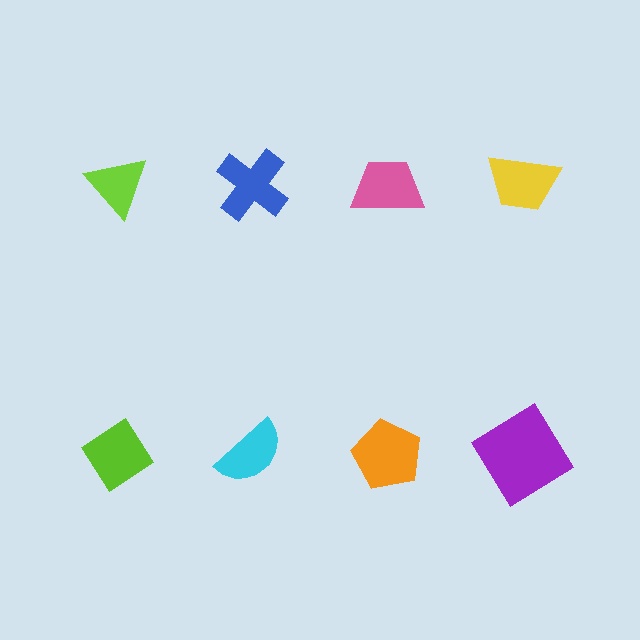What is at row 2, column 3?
An orange pentagon.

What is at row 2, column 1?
A lime diamond.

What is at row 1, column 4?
A yellow trapezoid.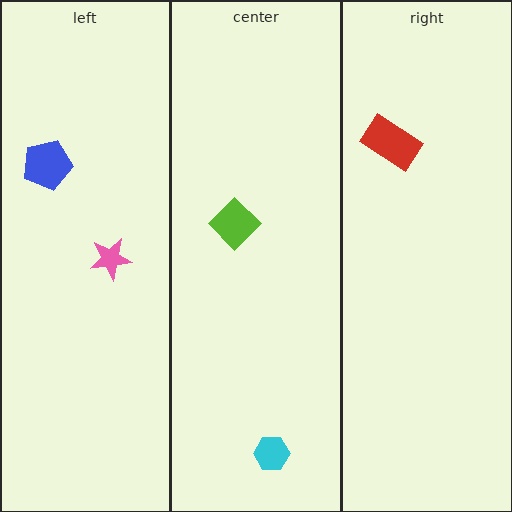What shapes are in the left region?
The pink star, the blue pentagon.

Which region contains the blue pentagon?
The left region.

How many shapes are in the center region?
2.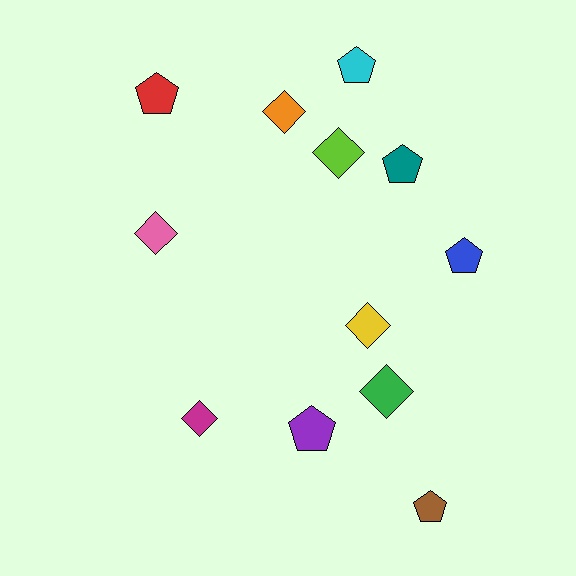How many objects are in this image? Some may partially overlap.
There are 12 objects.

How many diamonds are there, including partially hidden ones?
There are 6 diamonds.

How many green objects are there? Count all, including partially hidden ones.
There is 1 green object.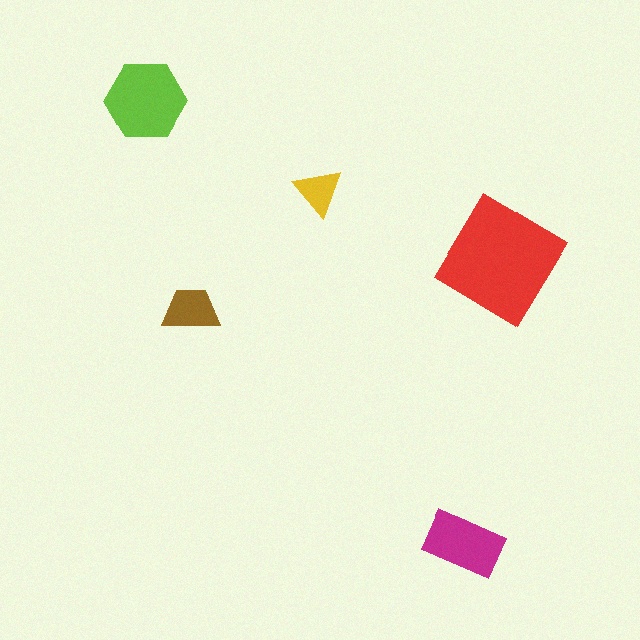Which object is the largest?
The red diamond.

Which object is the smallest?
The yellow triangle.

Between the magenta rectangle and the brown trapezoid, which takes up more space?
The magenta rectangle.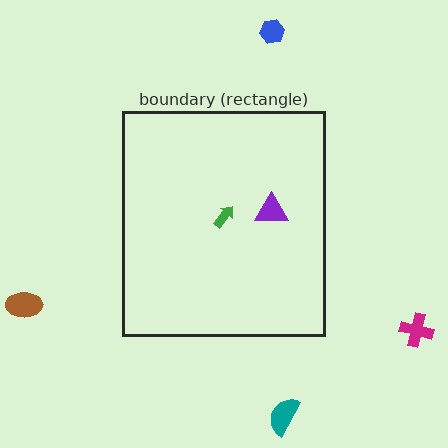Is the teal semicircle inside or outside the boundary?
Outside.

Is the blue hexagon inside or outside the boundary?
Outside.